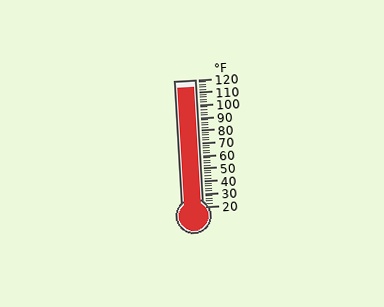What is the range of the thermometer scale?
The thermometer scale ranges from 20°F to 120°F.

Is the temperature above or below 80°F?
The temperature is above 80°F.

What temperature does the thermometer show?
The thermometer shows approximately 114°F.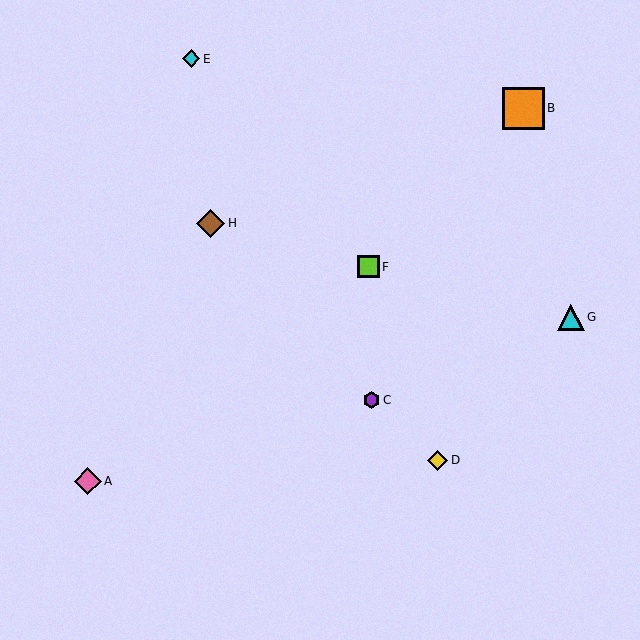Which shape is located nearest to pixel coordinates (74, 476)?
The pink diamond (labeled A) at (88, 481) is nearest to that location.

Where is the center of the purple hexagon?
The center of the purple hexagon is at (371, 400).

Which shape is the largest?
The orange square (labeled B) is the largest.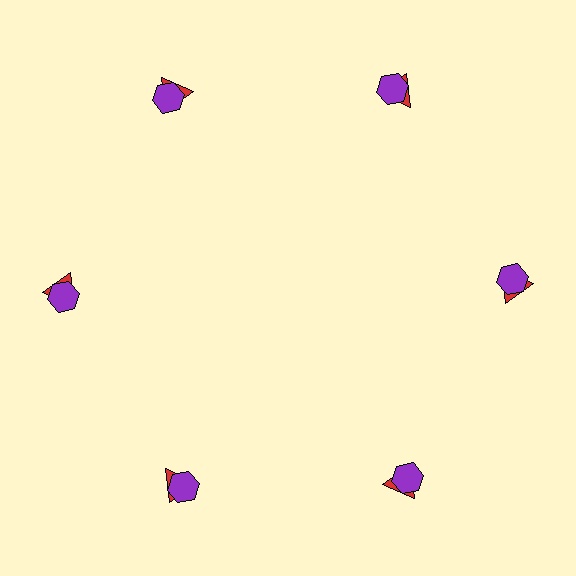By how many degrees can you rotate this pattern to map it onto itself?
The pattern maps onto itself every 60 degrees of rotation.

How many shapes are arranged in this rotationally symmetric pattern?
There are 12 shapes, arranged in 6 groups of 2.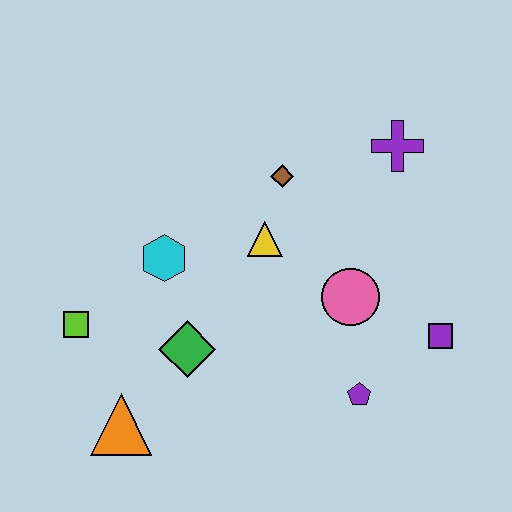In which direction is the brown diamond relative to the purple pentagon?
The brown diamond is above the purple pentagon.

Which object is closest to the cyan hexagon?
The green diamond is closest to the cyan hexagon.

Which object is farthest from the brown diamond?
The orange triangle is farthest from the brown diamond.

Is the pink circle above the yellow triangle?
No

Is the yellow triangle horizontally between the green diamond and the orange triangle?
No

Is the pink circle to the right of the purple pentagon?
No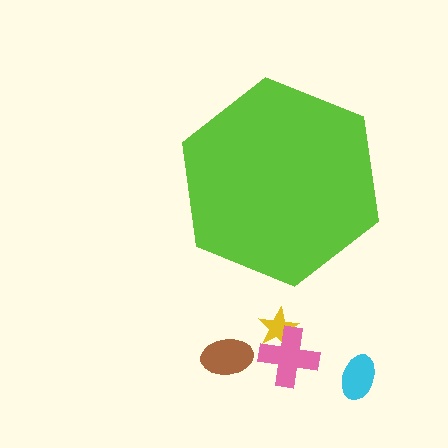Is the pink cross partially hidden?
No, the pink cross is fully visible.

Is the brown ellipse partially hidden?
No, the brown ellipse is fully visible.